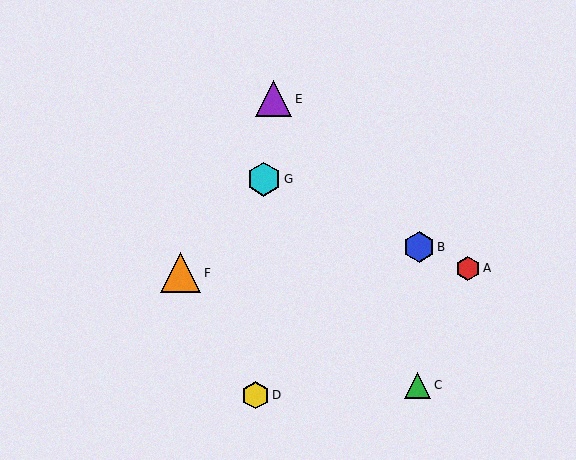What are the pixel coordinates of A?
Object A is at (468, 268).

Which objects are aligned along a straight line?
Objects A, B, G are aligned along a straight line.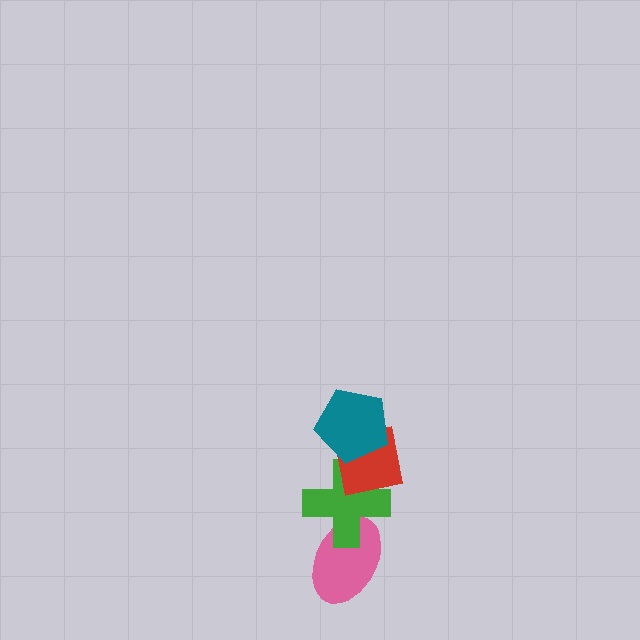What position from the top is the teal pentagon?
The teal pentagon is 1st from the top.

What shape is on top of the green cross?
The red square is on top of the green cross.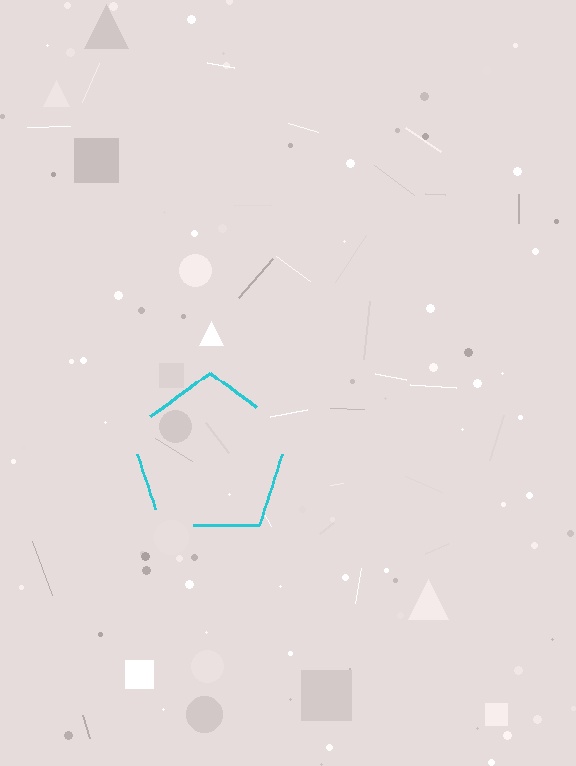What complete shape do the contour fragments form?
The contour fragments form a pentagon.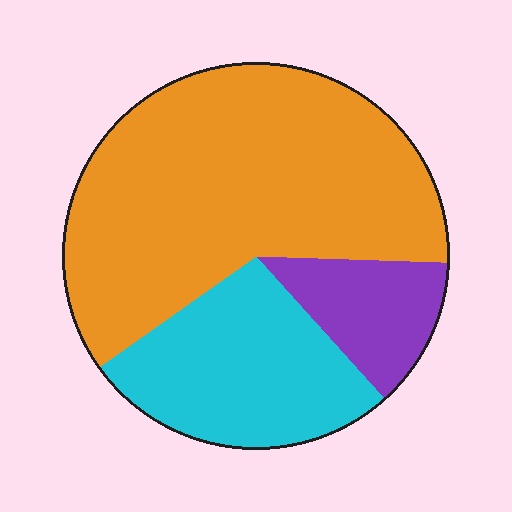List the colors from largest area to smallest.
From largest to smallest: orange, cyan, purple.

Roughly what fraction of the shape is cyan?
Cyan takes up about one quarter (1/4) of the shape.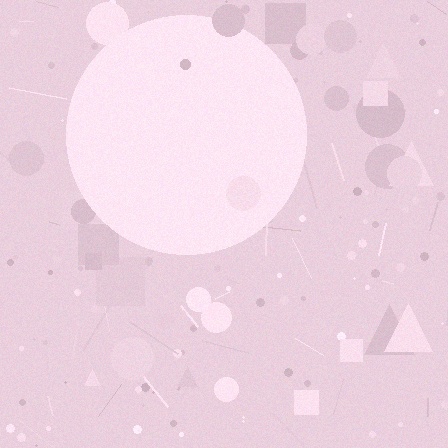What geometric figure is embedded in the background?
A circle is embedded in the background.